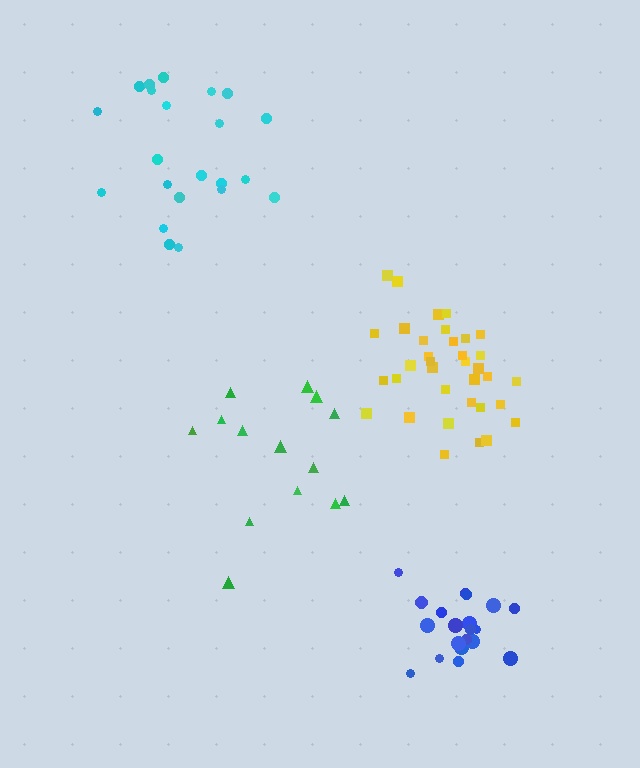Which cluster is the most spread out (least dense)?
Green.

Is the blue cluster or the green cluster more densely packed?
Blue.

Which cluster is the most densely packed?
Yellow.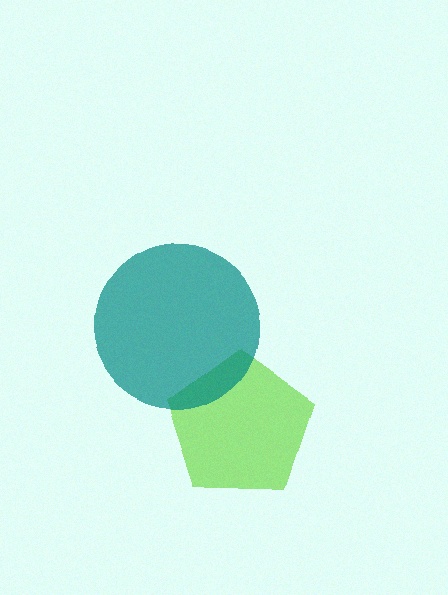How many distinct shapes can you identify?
There are 2 distinct shapes: a lime pentagon, a teal circle.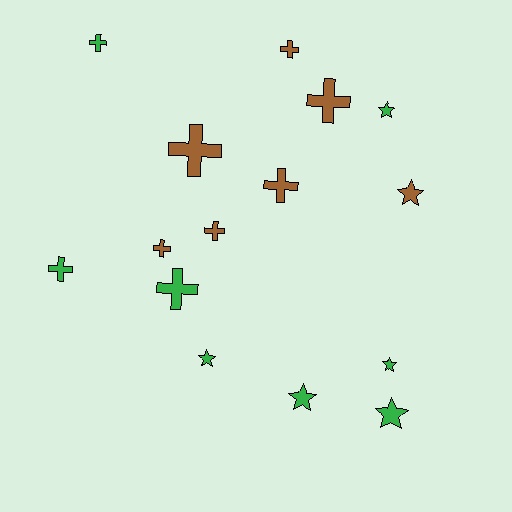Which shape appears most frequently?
Cross, with 9 objects.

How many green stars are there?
There are 5 green stars.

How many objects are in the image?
There are 15 objects.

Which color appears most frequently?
Green, with 8 objects.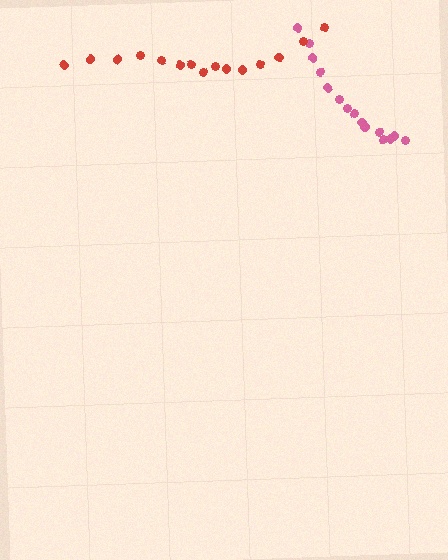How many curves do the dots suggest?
There are 2 distinct paths.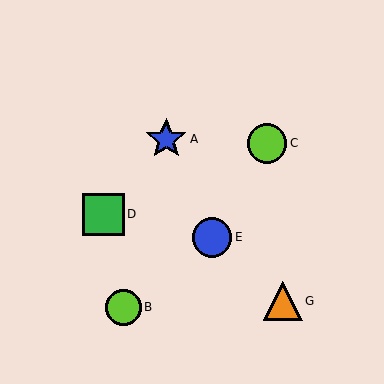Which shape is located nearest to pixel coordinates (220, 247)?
The blue circle (labeled E) at (212, 237) is nearest to that location.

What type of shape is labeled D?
Shape D is a green square.